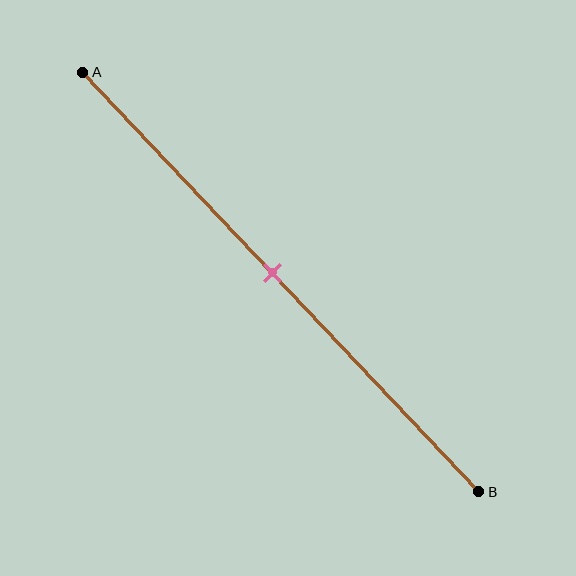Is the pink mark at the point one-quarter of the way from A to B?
No, the mark is at about 50% from A, not at the 25% one-quarter point.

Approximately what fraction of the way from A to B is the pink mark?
The pink mark is approximately 50% of the way from A to B.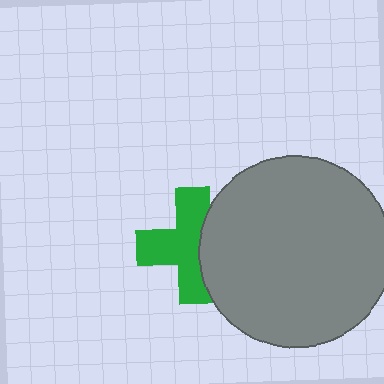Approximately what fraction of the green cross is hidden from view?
Roughly 35% of the green cross is hidden behind the gray circle.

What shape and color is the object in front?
The object in front is a gray circle.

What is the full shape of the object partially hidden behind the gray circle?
The partially hidden object is a green cross.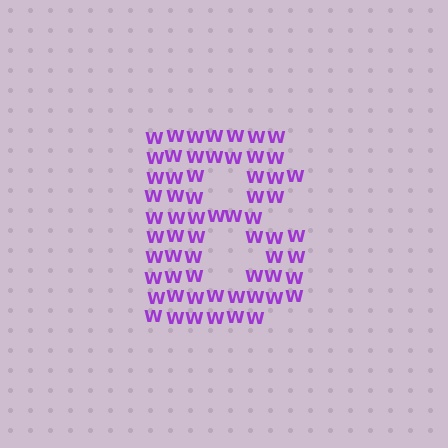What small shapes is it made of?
It is made of small letter W's.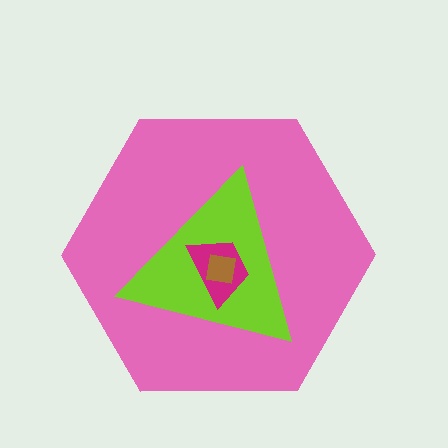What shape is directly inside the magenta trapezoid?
The brown square.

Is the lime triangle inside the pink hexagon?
Yes.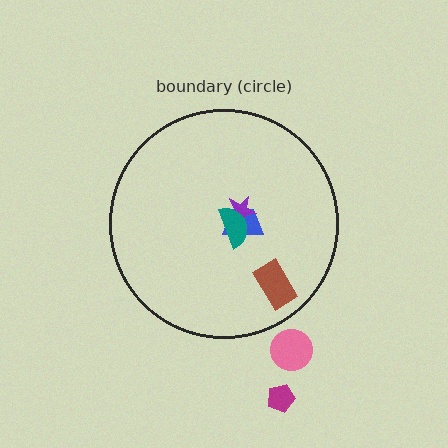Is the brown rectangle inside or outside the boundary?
Inside.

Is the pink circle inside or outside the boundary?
Outside.